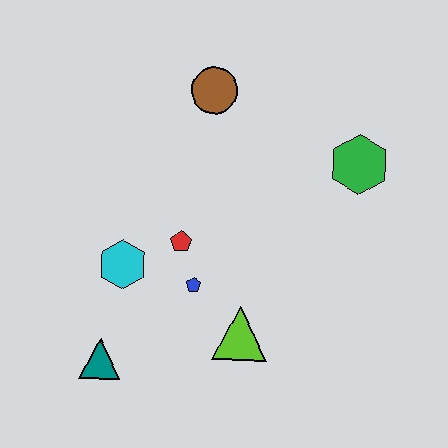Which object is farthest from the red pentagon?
The green hexagon is farthest from the red pentagon.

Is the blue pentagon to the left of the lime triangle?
Yes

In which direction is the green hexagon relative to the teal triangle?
The green hexagon is to the right of the teal triangle.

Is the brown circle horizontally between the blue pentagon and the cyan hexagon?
No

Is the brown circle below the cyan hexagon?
No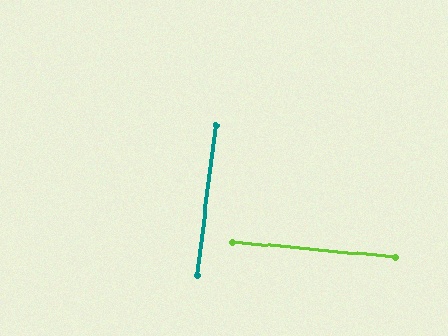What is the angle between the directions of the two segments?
Approximately 89 degrees.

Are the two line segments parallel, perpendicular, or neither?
Perpendicular — they meet at approximately 89°.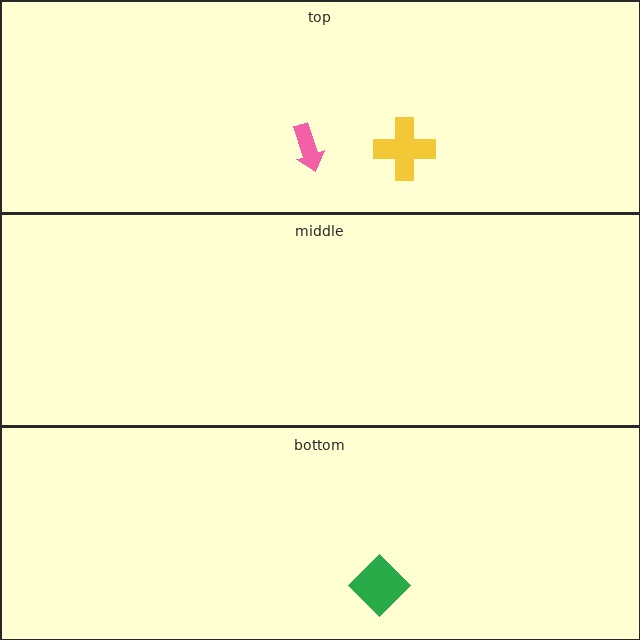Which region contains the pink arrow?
The top region.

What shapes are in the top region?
The yellow cross, the pink arrow.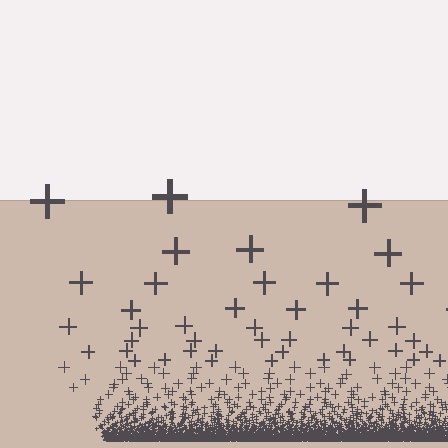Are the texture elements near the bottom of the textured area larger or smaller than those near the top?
Smaller. The gradient is inverted — elements near the bottom are smaller and denser.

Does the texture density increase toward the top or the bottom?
Density increases toward the bottom.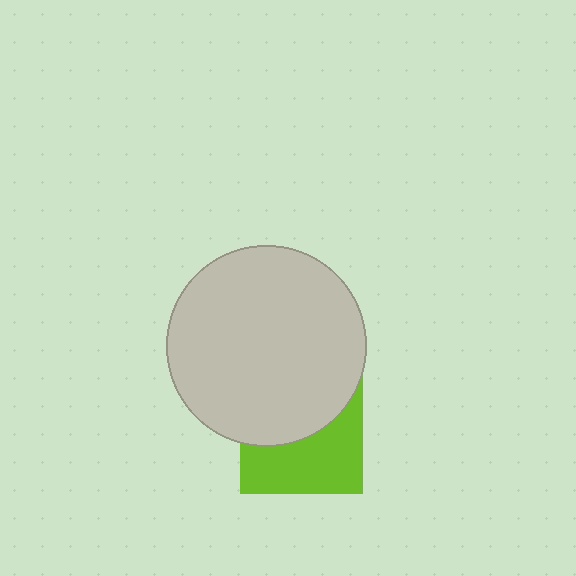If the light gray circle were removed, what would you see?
You would see the complete lime square.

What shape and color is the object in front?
The object in front is a light gray circle.